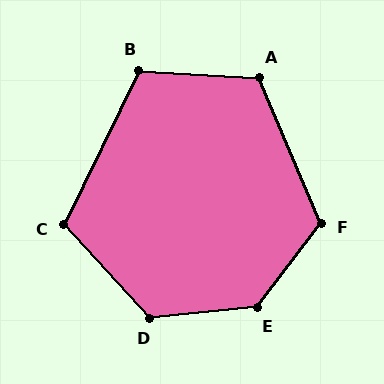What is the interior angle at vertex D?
Approximately 127 degrees (obtuse).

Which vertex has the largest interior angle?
E, at approximately 132 degrees.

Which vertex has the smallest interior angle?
C, at approximately 111 degrees.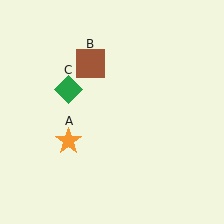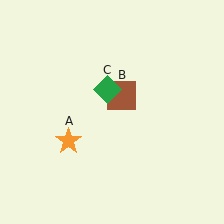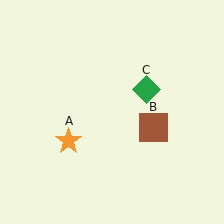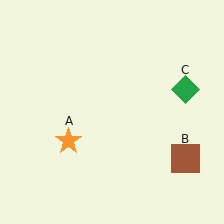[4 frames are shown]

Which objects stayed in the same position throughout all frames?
Orange star (object A) remained stationary.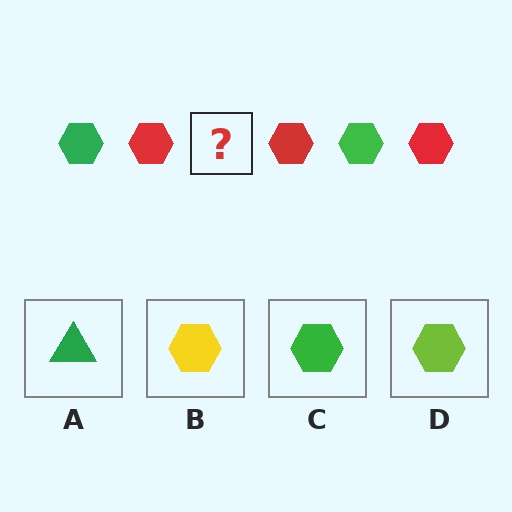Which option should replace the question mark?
Option C.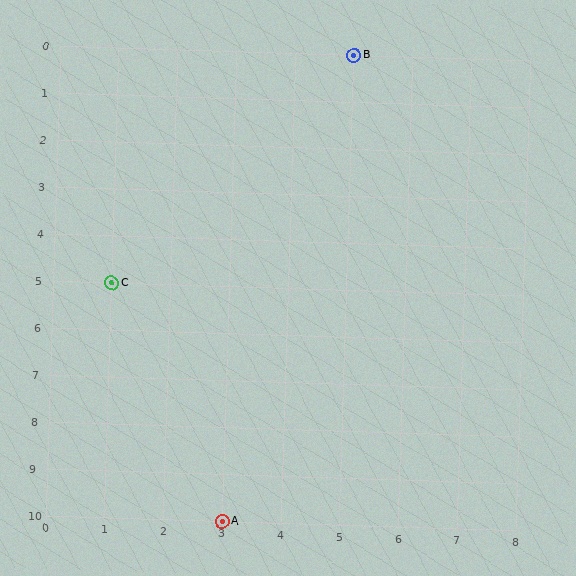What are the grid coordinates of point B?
Point B is at grid coordinates (5, 0).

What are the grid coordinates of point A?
Point A is at grid coordinates (3, 10).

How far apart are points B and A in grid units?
Points B and A are 2 columns and 10 rows apart (about 10.2 grid units diagonally).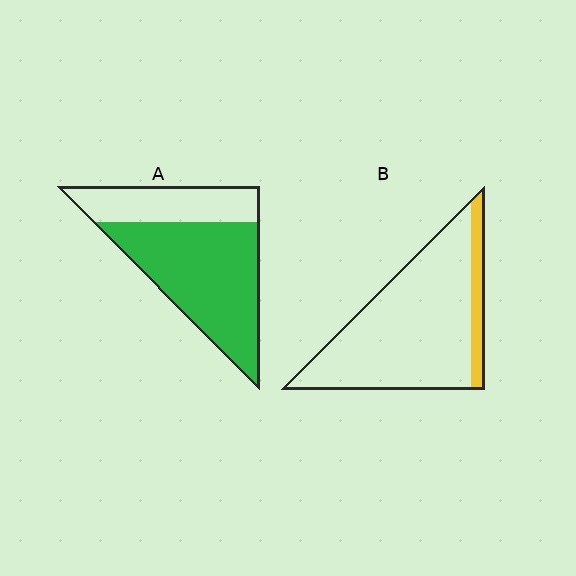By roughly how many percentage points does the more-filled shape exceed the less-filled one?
By roughly 55 percentage points (A over B).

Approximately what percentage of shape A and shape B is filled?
A is approximately 70% and B is approximately 15%.